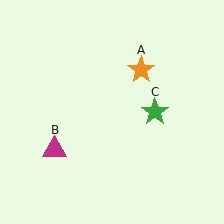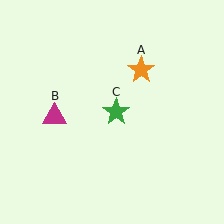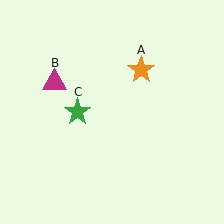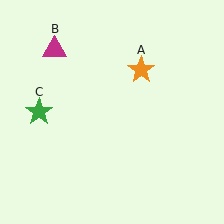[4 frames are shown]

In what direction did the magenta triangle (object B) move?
The magenta triangle (object B) moved up.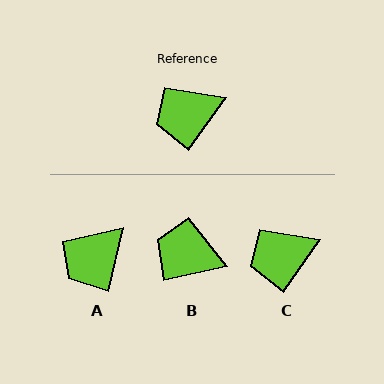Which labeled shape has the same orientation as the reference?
C.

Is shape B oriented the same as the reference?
No, it is off by about 42 degrees.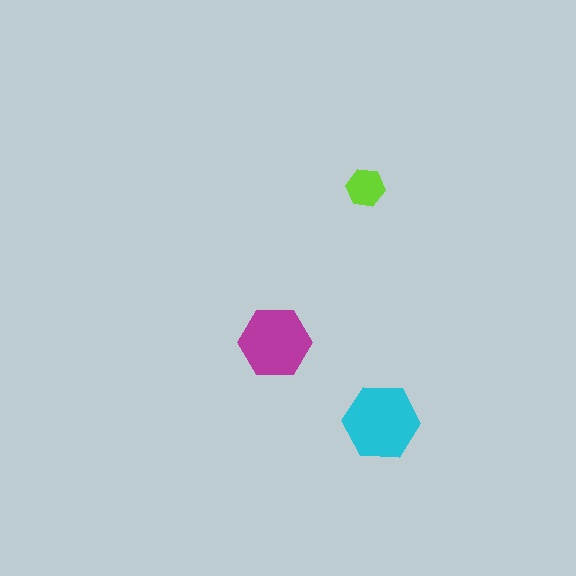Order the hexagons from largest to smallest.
the cyan one, the magenta one, the lime one.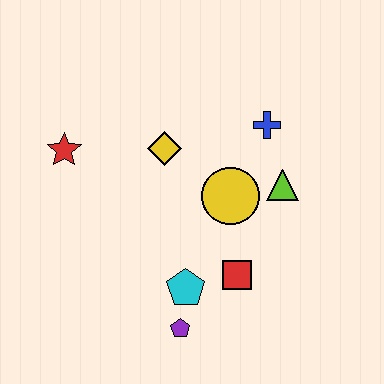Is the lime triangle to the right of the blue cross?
Yes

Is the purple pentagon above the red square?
No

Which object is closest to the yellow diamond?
The yellow circle is closest to the yellow diamond.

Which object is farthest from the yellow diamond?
The purple pentagon is farthest from the yellow diamond.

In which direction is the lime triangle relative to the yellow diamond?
The lime triangle is to the right of the yellow diamond.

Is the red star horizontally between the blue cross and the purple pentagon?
No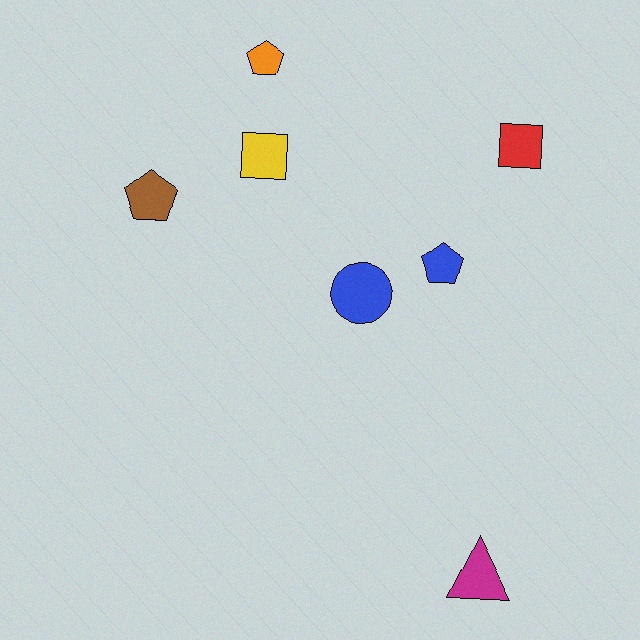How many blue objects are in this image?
There are 2 blue objects.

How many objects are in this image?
There are 7 objects.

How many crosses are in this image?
There are no crosses.